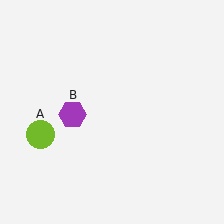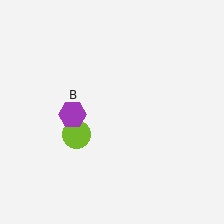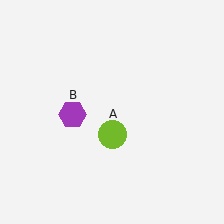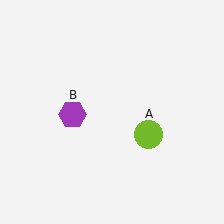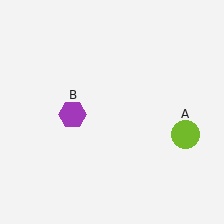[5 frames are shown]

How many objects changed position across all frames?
1 object changed position: lime circle (object A).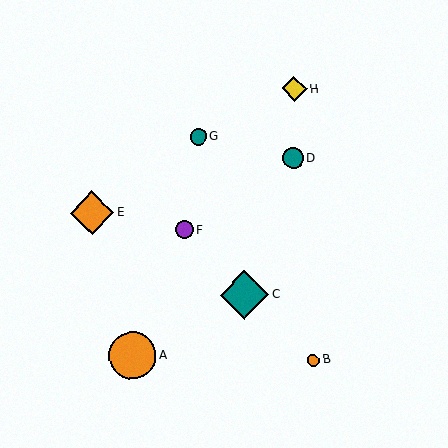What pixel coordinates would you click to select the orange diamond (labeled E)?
Click at (92, 213) to select the orange diamond E.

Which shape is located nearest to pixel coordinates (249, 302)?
The teal diamond (labeled C) at (244, 295) is nearest to that location.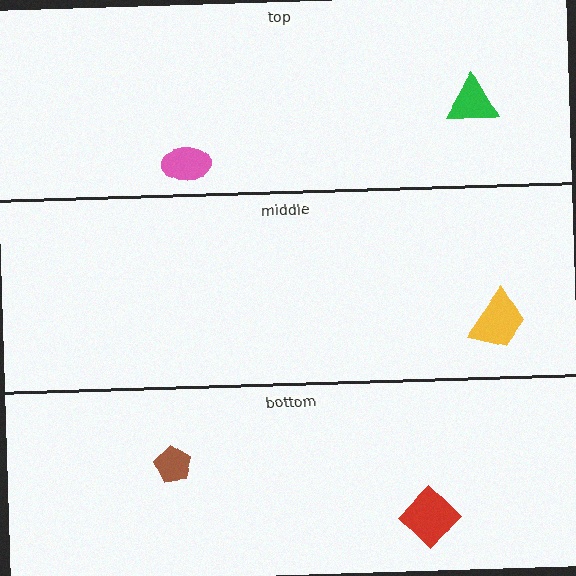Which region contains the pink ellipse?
The top region.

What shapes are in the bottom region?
The brown pentagon, the red diamond.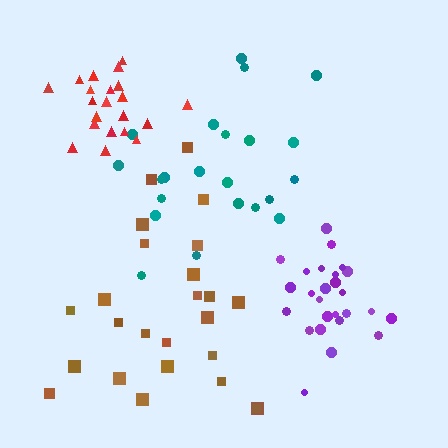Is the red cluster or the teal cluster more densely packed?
Red.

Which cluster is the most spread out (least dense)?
Brown.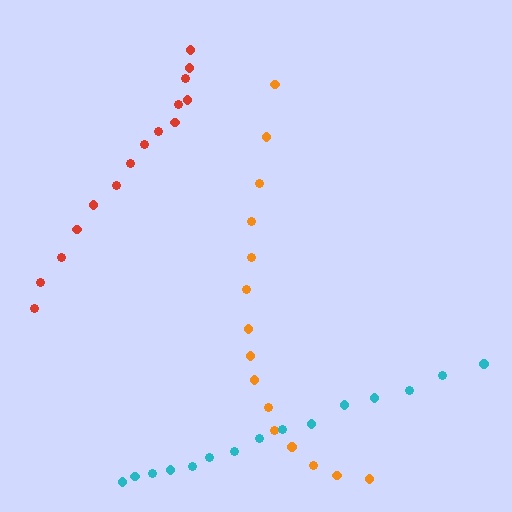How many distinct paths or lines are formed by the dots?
There are 3 distinct paths.